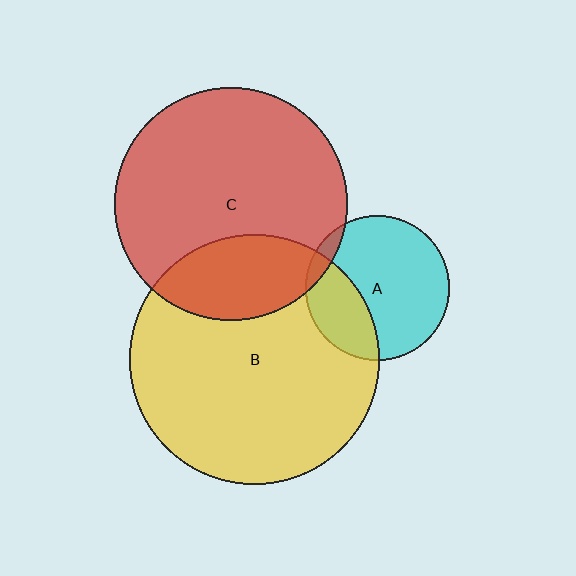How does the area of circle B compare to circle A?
Approximately 3.0 times.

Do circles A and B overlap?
Yes.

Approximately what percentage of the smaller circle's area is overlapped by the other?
Approximately 30%.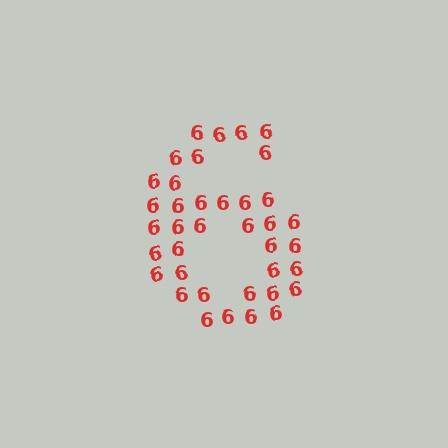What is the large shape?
The large shape is the digit 6.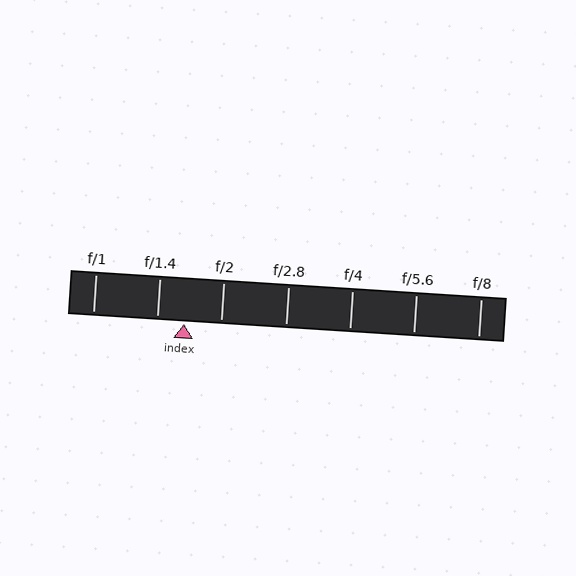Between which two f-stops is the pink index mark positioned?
The index mark is between f/1.4 and f/2.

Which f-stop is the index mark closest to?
The index mark is closest to f/1.4.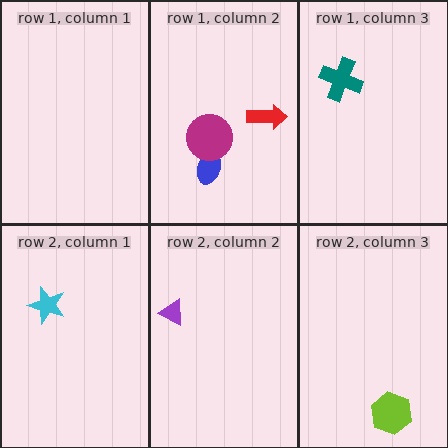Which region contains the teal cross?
The row 1, column 3 region.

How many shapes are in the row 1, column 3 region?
1.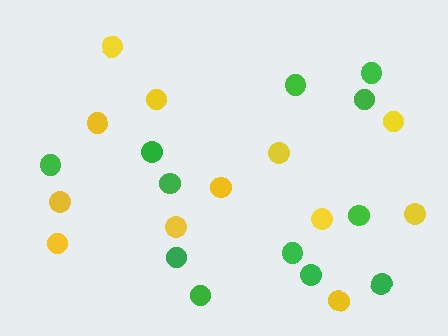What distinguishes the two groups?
There are 2 groups: one group of yellow circles (12) and one group of green circles (12).